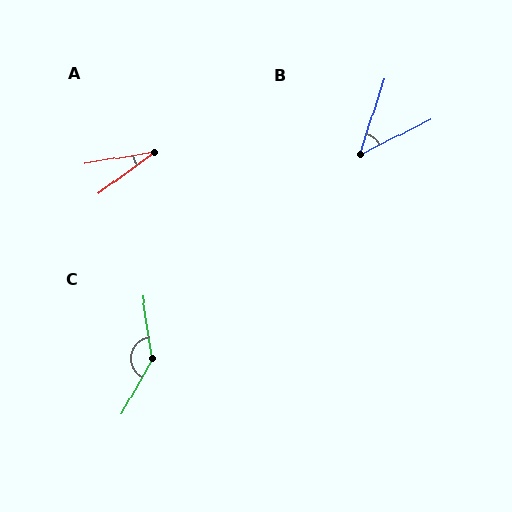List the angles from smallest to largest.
A (26°), B (45°), C (143°).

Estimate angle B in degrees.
Approximately 45 degrees.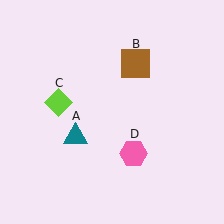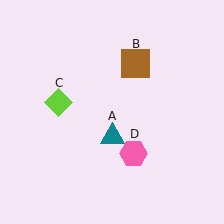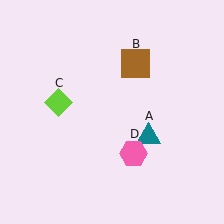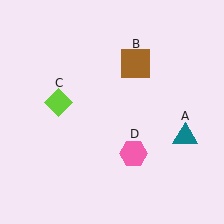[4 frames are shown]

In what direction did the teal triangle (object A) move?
The teal triangle (object A) moved right.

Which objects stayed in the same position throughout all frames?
Brown square (object B) and lime diamond (object C) and pink hexagon (object D) remained stationary.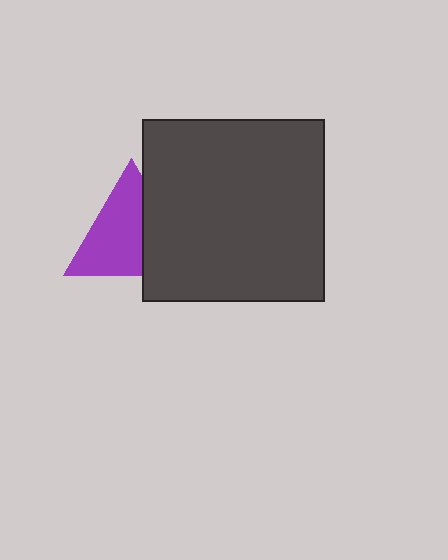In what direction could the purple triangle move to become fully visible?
The purple triangle could move left. That would shift it out from behind the dark gray square entirely.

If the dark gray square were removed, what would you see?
You would see the complete purple triangle.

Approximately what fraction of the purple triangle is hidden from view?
Roughly 36% of the purple triangle is hidden behind the dark gray square.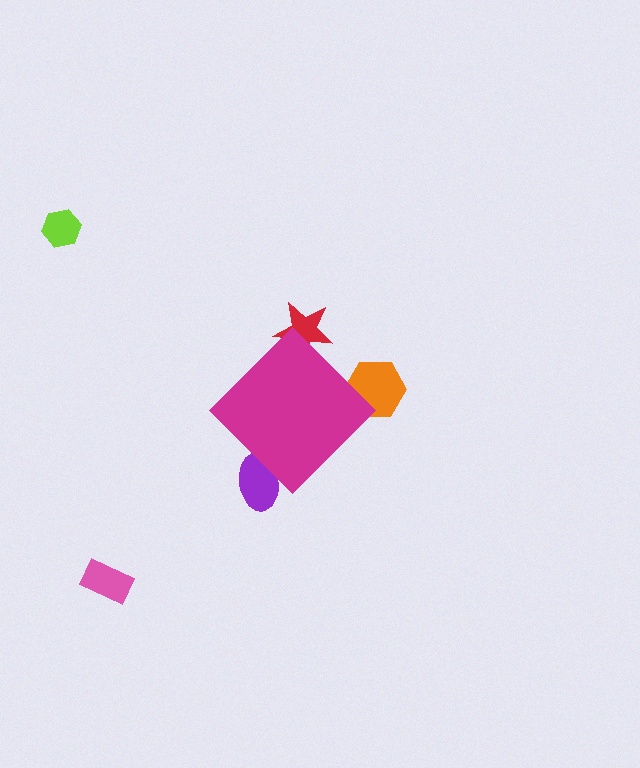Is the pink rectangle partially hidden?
No, the pink rectangle is fully visible.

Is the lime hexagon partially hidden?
No, the lime hexagon is fully visible.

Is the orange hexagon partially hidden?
Yes, the orange hexagon is partially hidden behind the magenta diamond.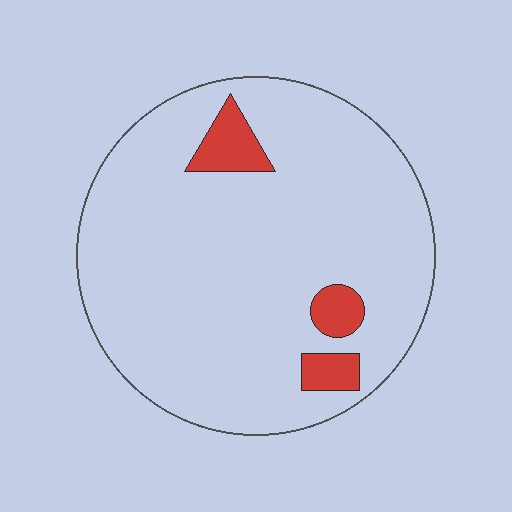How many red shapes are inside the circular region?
3.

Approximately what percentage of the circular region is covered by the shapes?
Approximately 10%.